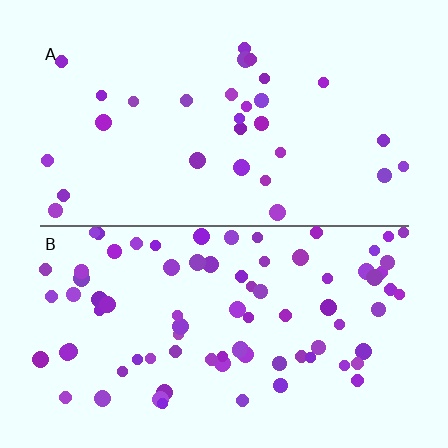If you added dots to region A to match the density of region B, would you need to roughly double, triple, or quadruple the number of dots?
Approximately triple.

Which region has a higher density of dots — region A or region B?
B (the bottom).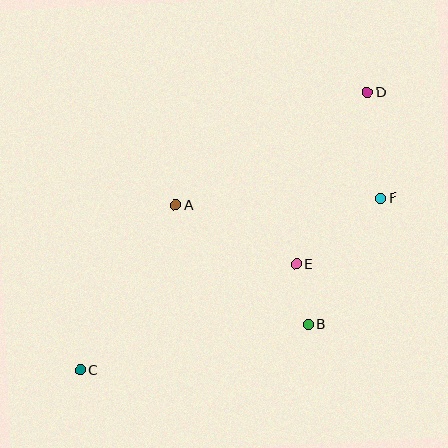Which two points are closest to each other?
Points B and E are closest to each other.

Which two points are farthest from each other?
Points C and D are farthest from each other.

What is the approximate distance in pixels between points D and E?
The distance between D and E is approximately 186 pixels.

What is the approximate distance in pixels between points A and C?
The distance between A and C is approximately 191 pixels.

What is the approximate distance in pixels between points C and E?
The distance between C and E is approximately 241 pixels.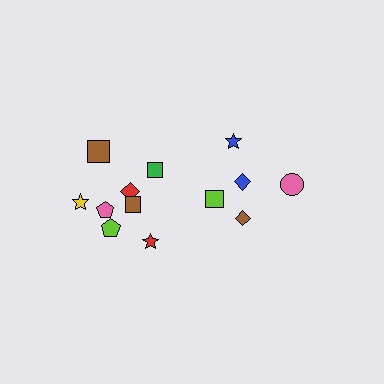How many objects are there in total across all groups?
There are 13 objects.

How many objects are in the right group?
There are 5 objects.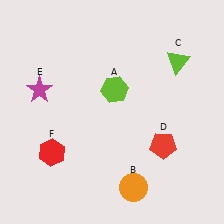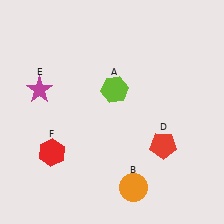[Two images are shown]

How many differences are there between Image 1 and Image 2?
There is 1 difference between the two images.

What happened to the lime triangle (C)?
The lime triangle (C) was removed in Image 2. It was in the top-right area of Image 1.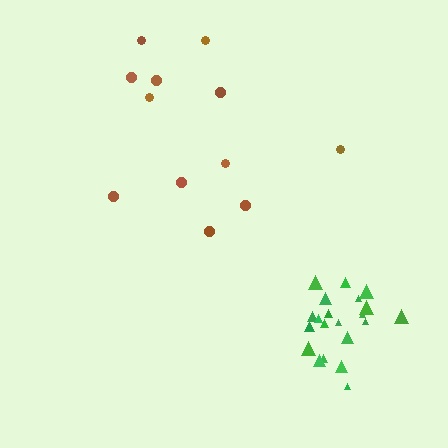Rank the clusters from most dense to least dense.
green, brown.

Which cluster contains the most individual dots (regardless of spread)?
Green (21).